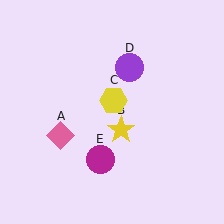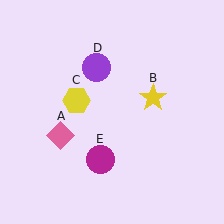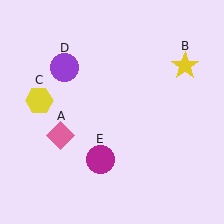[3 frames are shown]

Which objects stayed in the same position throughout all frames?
Pink diamond (object A) and magenta circle (object E) remained stationary.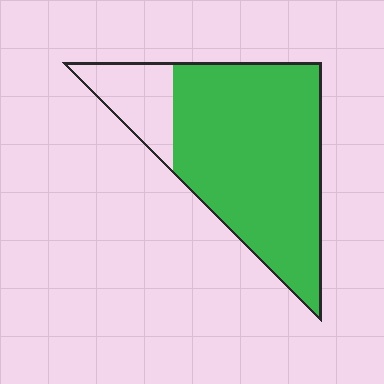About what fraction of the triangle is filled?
About five sixths (5/6).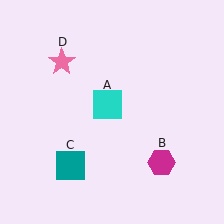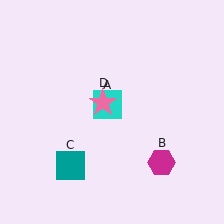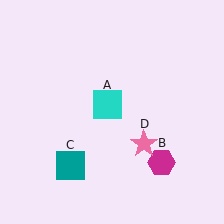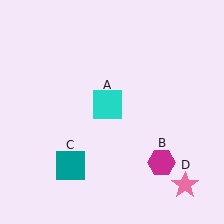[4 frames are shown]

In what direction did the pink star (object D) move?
The pink star (object D) moved down and to the right.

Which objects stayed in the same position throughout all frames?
Cyan square (object A) and magenta hexagon (object B) and teal square (object C) remained stationary.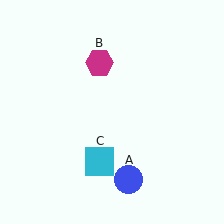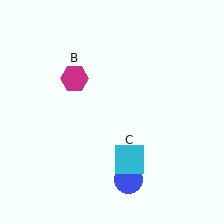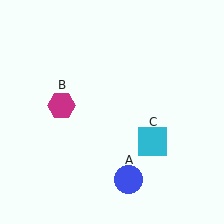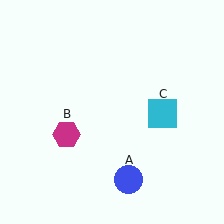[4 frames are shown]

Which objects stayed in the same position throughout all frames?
Blue circle (object A) remained stationary.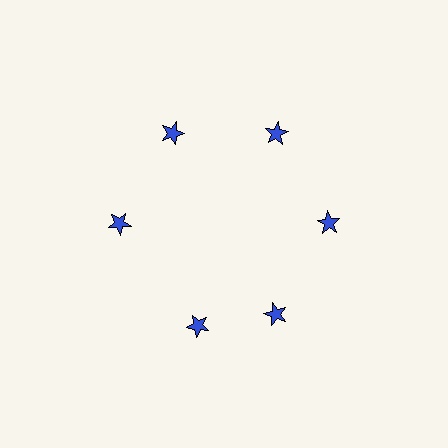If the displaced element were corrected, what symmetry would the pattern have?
It would have 6-fold rotational symmetry — the pattern would map onto itself every 60 degrees.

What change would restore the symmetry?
The symmetry would be restored by rotating it back into even spacing with its neighbors so that all 6 stars sit at equal angles and equal distance from the center.